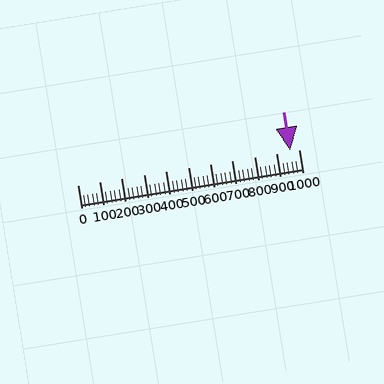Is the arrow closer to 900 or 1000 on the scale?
The arrow is closer to 1000.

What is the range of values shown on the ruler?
The ruler shows values from 0 to 1000.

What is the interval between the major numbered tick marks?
The major tick marks are spaced 100 units apart.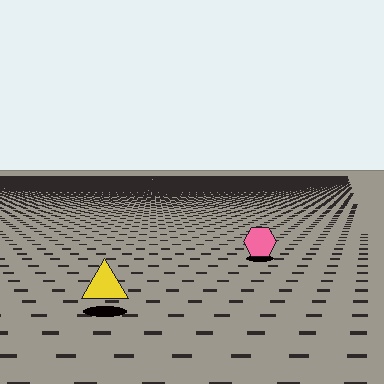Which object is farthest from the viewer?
The pink hexagon is farthest from the viewer. It appears smaller and the ground texture around it is denser.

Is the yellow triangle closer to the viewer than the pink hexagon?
Yes. The yellow triangle is closer — you can tell from the texture gradient: the ground texture is coarser near it.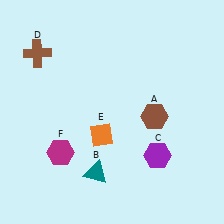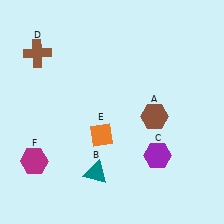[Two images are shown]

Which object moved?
The magenta hexagon (F) moved left.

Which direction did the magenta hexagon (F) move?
The magenta hexagon (F) moved left.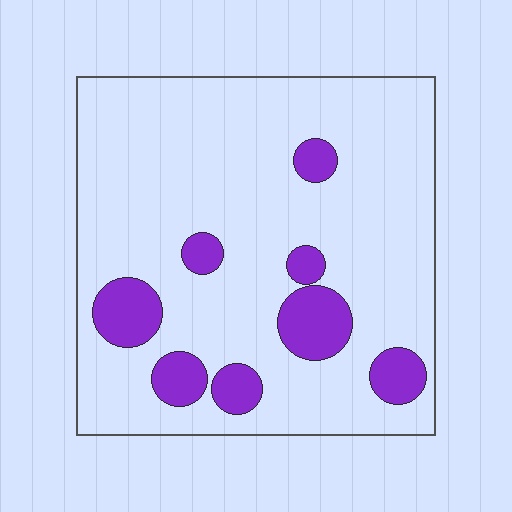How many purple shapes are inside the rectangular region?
8.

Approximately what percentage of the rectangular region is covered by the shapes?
Approximately 15%.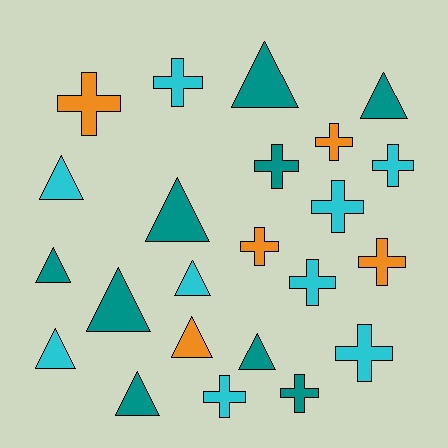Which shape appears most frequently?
Cross, with 12 objects.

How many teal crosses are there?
There are 2 teal crosses.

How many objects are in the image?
There are 23 objects.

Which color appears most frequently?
Cyan, with 9 objects.